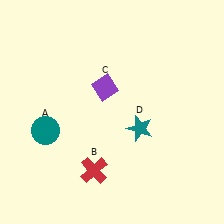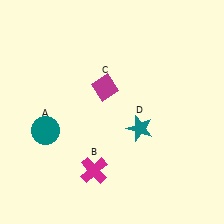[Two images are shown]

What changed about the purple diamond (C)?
In Image 1, C is purple. In Image 2, it changed to magenta.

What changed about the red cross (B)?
In Image 1, B is red. In Image 2, it changed to magenta.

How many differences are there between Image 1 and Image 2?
There are 2 differences between the two images.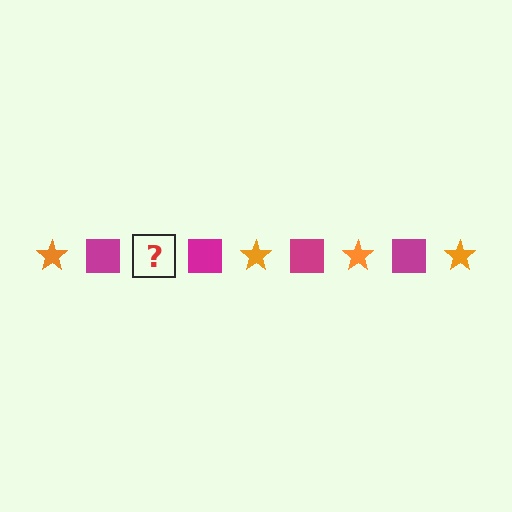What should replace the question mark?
The question mark should be replaced with an orange star.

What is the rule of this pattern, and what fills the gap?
The rule is that the pattern alternates between orange star and magenta square. The gap should be filled with an orange star.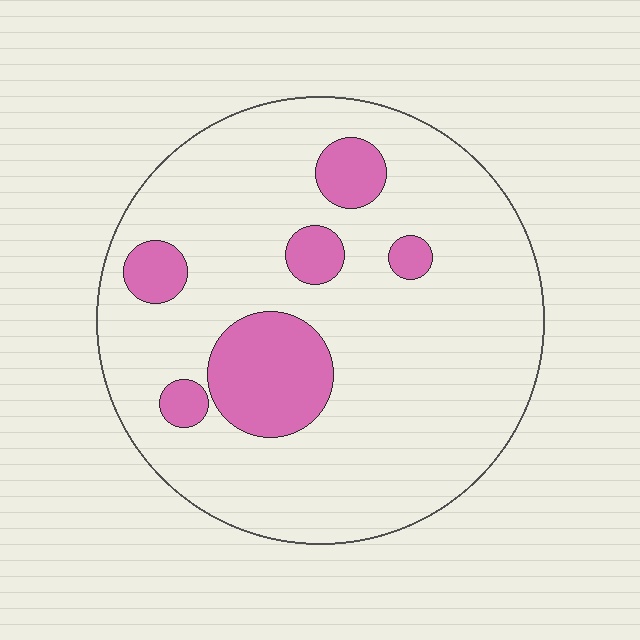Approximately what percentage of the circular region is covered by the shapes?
Approximately 15%.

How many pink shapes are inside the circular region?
6.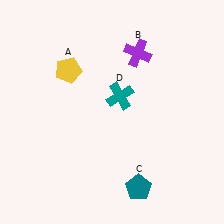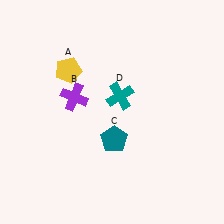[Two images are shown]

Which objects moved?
The objects that moved are: the purple cross (B), the teal pentagon (C).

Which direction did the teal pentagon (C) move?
The teal pentagon (C) moved up.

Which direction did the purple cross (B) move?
The purple cross (B) moved left.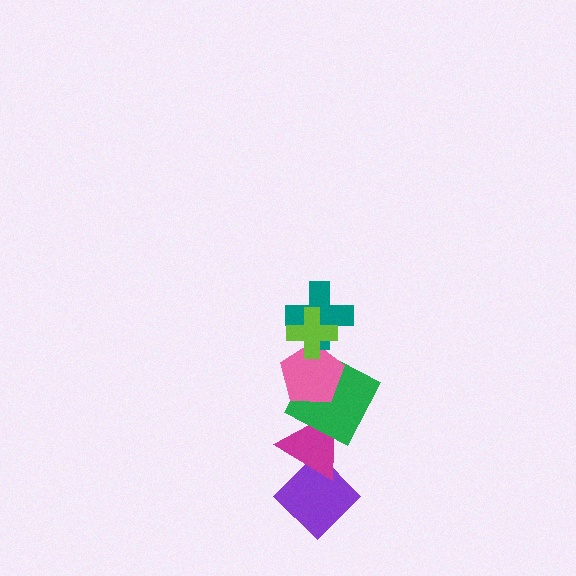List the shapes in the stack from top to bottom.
From top to bottom: the lime cross, the teal cross, the pink pentagon, the green square, the magenta triangle, the purple diamond.